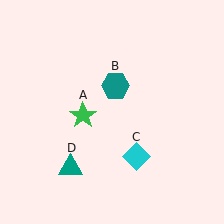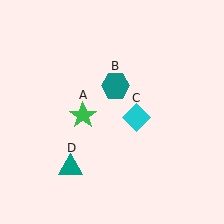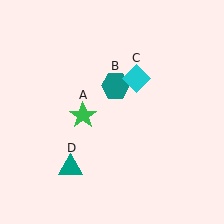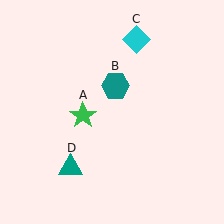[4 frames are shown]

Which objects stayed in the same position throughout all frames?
Green star (object A) and teal hexagon (object B) and teal triangle (object D) remained stationary.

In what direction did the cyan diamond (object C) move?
The cyan diamond (object C) moved up.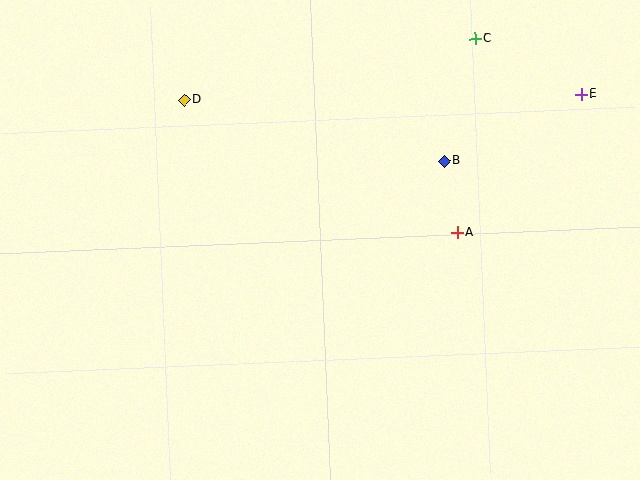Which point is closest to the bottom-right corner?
Point A is closest to the bottom-right corner.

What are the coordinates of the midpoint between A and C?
The midpoint between A and C is at (466, 135).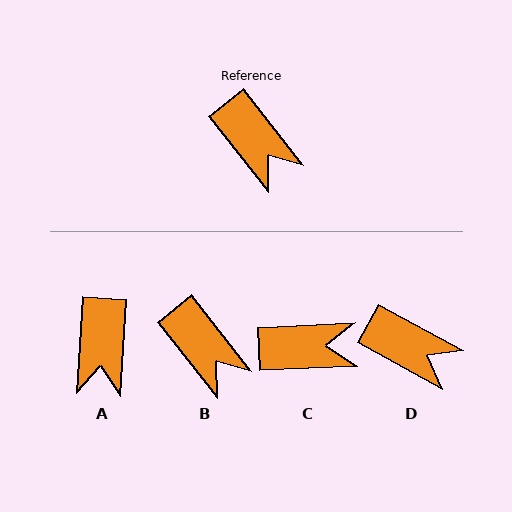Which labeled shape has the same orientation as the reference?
B.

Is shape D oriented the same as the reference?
No, it is off by about 23 degrees.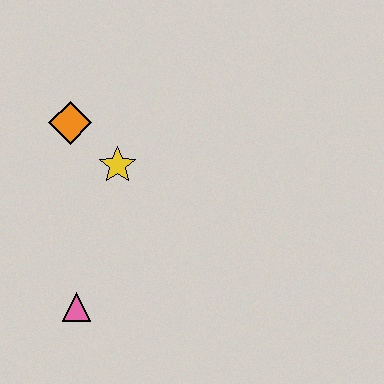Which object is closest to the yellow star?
The orange diamond is closest to the yellow star.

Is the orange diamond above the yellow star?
Yes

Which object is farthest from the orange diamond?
The pink triangle is farthest from the orange diamond.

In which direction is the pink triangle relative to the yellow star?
The pink triangle is below the yellow star.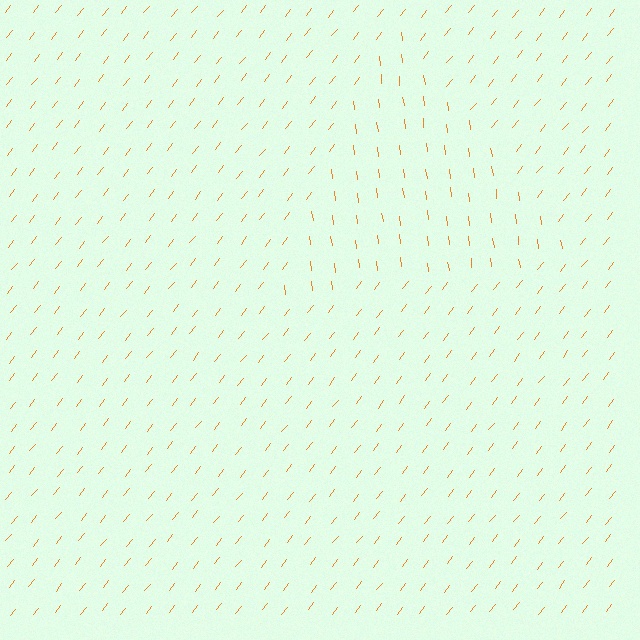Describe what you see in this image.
The image is filled with small orange line segments. A triangle region in the image has lines oriented differently from the surrounding lines, creating a visible texture boundary.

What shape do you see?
I see a triangle.